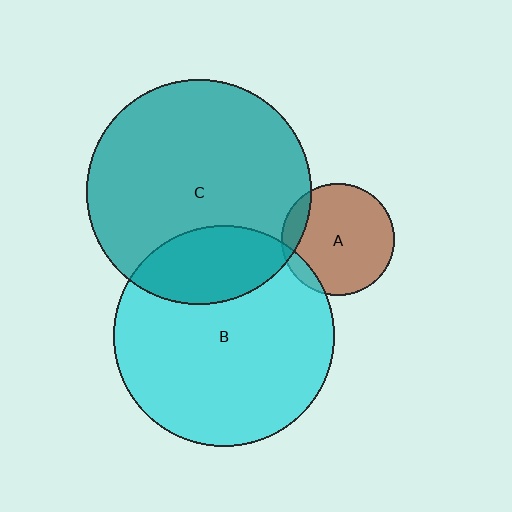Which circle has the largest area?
Circle C (teal).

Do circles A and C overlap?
Yes.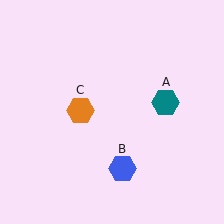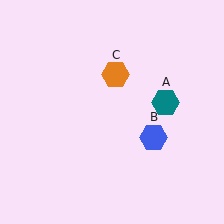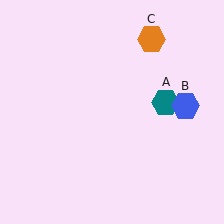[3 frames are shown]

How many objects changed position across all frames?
2 objects changed position: blue hexagon (object B), orange hexagon (object C).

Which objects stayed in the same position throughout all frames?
Teal hexagon (object A) remained stationary.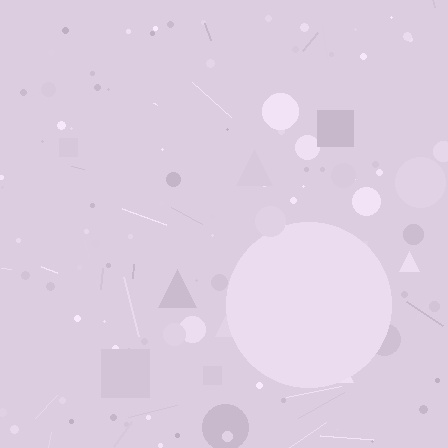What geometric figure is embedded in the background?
A circle is embedded in the background.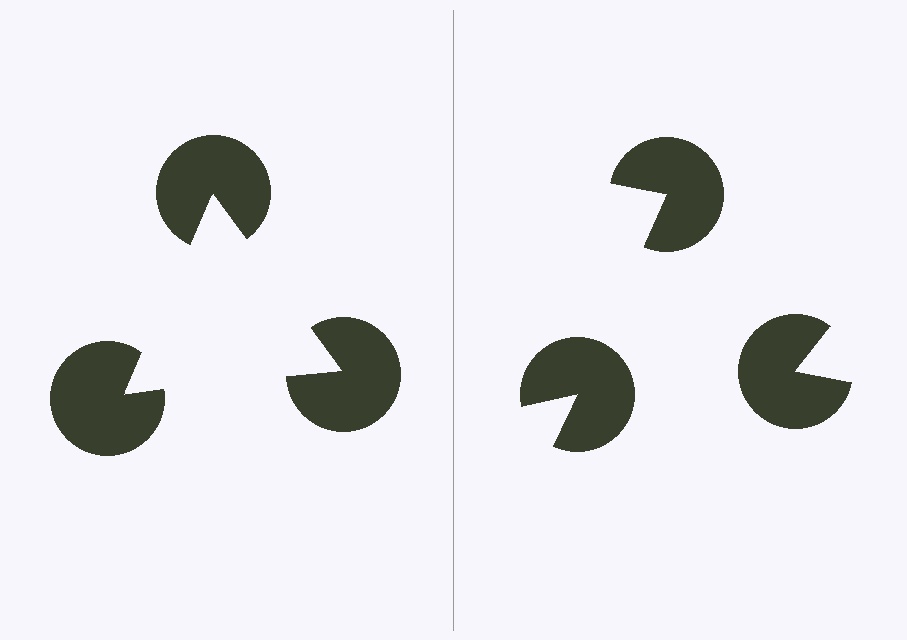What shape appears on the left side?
An illusory triangle.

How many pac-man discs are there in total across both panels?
6 — 3 on each side.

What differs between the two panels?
The pac-man discs are positioned identically on both sides; only the wedge orientations differ. On the left they align to a triangle; on the right they are misaligned.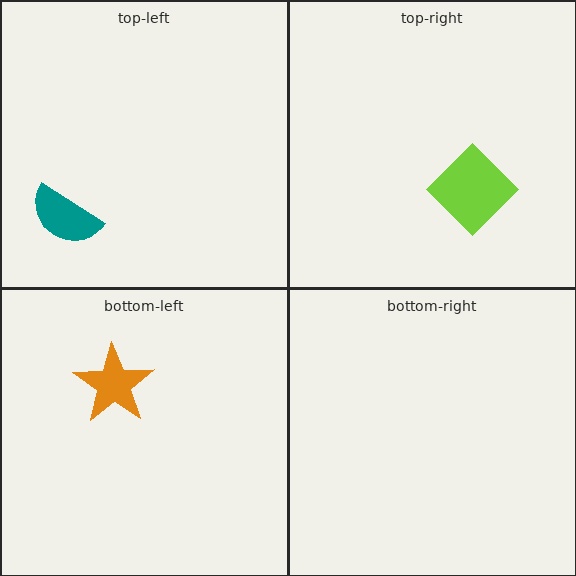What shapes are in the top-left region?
The teal semicircle.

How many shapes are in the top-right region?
1.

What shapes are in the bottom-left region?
The orange star.